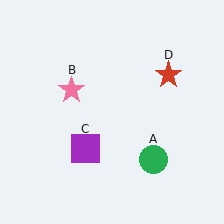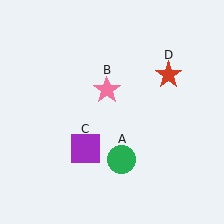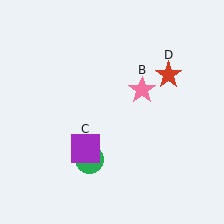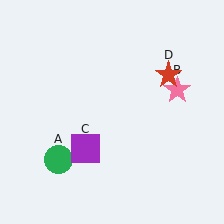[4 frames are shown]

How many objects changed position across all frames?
2 objects changed position: green circle (object A), pink star (object B).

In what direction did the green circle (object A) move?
The green circle (object A) moved left.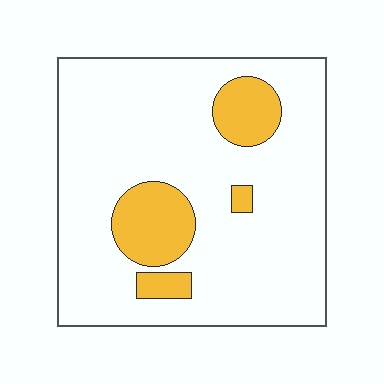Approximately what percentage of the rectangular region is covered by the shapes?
Approximately 15%.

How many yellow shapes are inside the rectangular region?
4.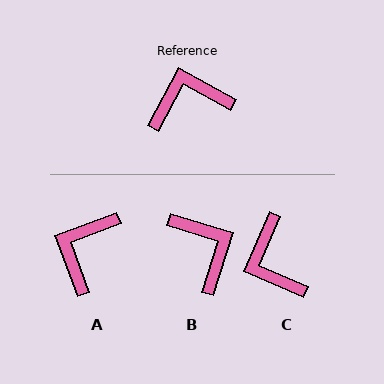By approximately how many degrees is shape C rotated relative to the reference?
Approximately 95 degrees counter-clockwise.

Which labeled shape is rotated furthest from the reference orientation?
C, about 95 degrees away.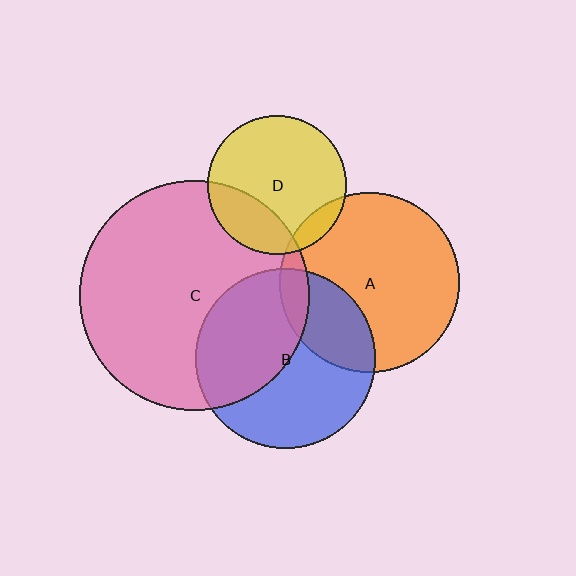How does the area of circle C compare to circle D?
Approximately 2.7 times.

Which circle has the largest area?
Circle C (pink).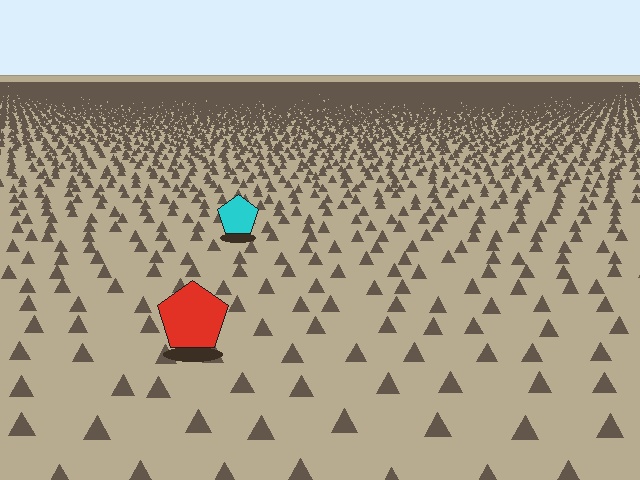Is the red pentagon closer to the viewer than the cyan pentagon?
Yes. The red pentagon is closer — you can tell from the texture gradient: the ground texture is coarser near it.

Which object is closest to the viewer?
The red pentagon is closest. The texture marks near it are larger and more spread out.